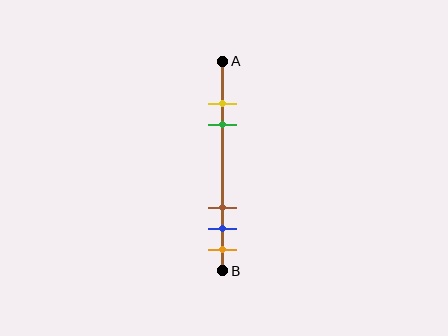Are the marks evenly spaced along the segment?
No, the marks are not evenly spaced.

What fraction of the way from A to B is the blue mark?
The blue mark is approximately 80% (0.8) of the way from A to B.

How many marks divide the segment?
There are 5 marks dividing the segment.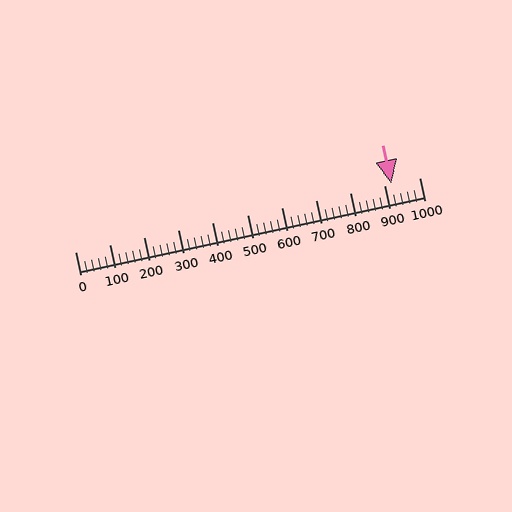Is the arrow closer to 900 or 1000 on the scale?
The arrow is closer to 900.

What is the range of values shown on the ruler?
The ruler shows values from 0 to 1000.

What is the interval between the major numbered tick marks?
The major tick marks are spaced 100 units apart.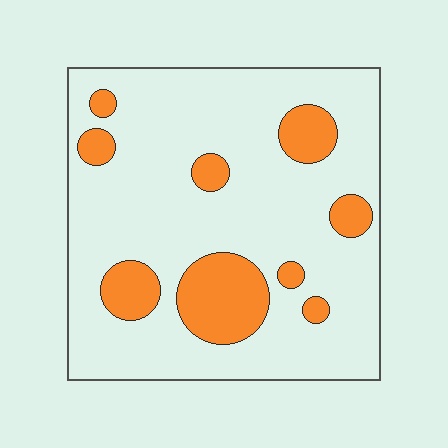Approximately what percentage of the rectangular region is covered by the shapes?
Approximately 20%.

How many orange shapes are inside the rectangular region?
9.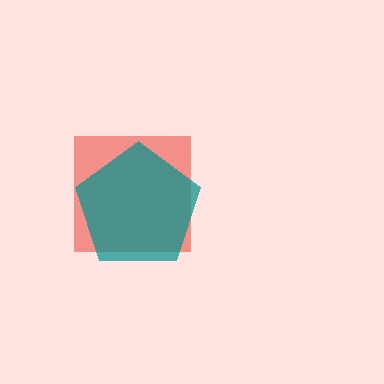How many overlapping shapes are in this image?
There are 2 overlapping shapes in the image.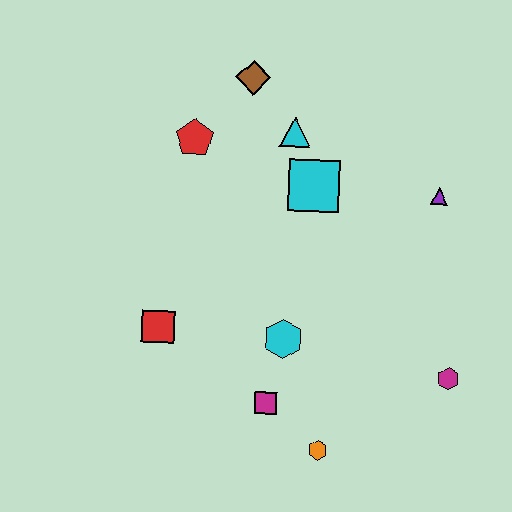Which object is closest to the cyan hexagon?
The magenta square is closest to the cyan hexagon.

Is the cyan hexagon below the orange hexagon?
No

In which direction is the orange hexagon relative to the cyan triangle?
The orange hexagon is below the cyan triangle.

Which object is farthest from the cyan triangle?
The orange hexagon is farthest from the cyan triangle.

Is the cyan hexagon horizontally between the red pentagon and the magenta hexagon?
Yes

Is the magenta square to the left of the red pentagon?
No